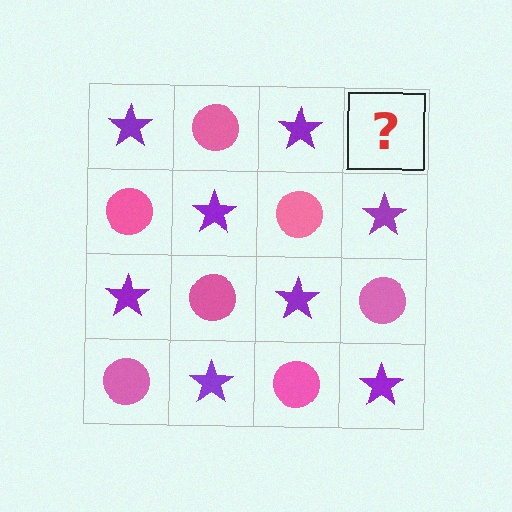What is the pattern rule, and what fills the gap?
The rule is that it alternates purple star and pink circle in a checkerboard pattern. The gap should be filled with a pink circle.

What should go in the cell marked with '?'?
The missing cell should contain a pink circle.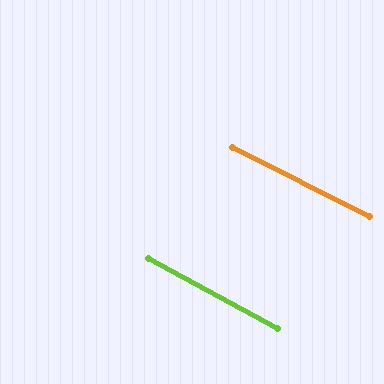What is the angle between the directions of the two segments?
Approximately 2 degrees.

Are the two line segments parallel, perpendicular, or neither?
Parallel — their directions differ by only 1.9°.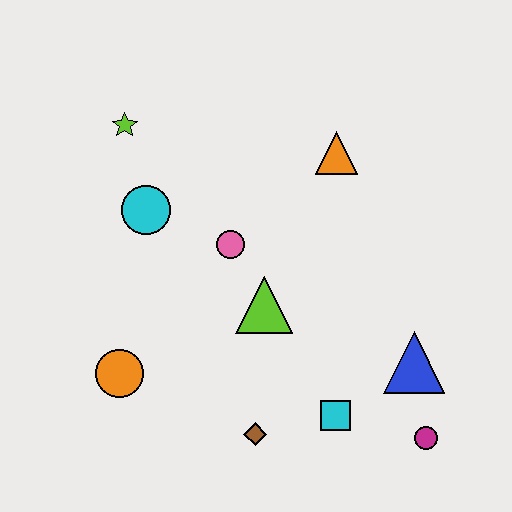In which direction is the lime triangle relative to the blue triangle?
The lime triangle is to the left of the blue triangle.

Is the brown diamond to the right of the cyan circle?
Yes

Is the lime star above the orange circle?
Yes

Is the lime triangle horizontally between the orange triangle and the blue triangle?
No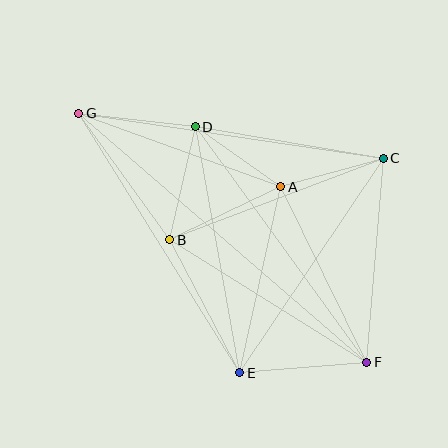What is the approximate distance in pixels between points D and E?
The distance between D and E is approximately 250 pixels.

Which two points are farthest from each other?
Points F and G are farthest from each other.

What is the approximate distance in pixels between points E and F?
The distance between E and F is approximately 127 pixels.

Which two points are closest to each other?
Points A and D are closest to each other.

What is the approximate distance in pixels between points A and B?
The distance between A and B is approximately 123 pixels.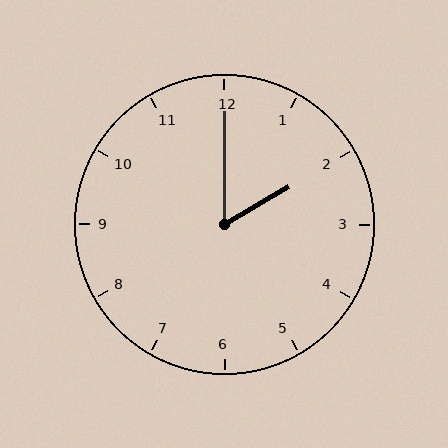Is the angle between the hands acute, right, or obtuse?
It is acute.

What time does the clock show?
2:00.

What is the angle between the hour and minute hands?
Approximately 60 degrees.